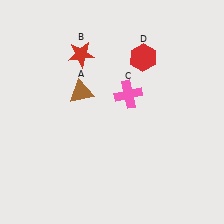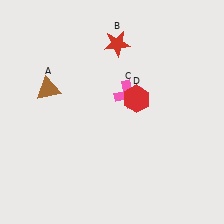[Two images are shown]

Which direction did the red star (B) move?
The red star (B) moved right.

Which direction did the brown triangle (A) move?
The brown triangle (A) moved left.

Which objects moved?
The objects that moved are: the brown triangle (A), the red star (B), the red hexagon (D).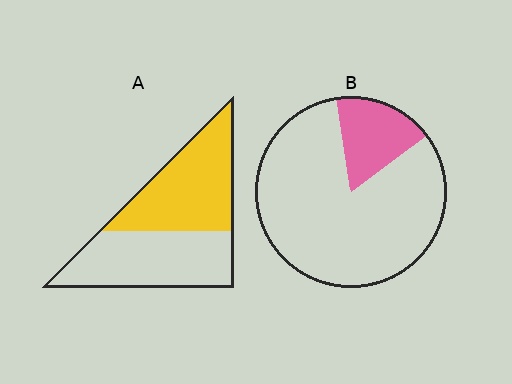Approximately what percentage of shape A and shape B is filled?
A is approximately 50% and B is approximately 15%.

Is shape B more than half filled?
No.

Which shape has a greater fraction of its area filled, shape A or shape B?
Shape A.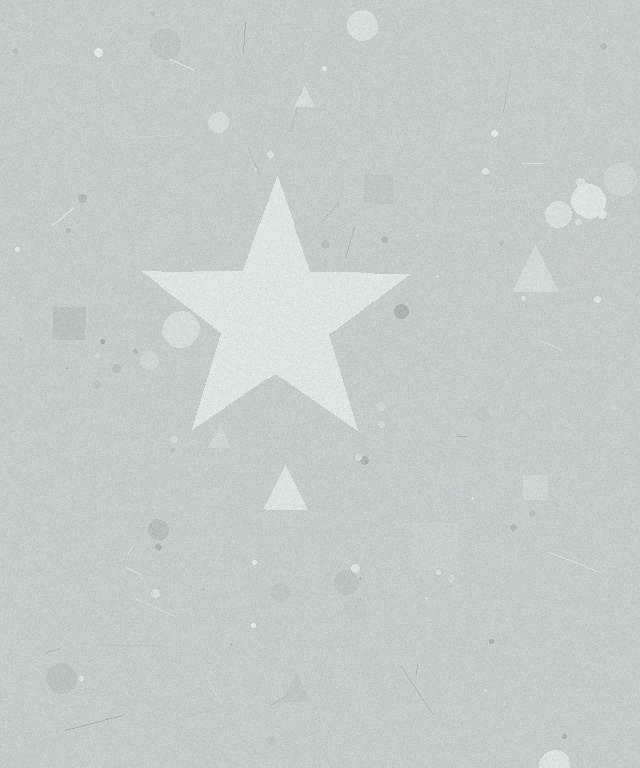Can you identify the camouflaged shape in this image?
The camouflaged shape is a star.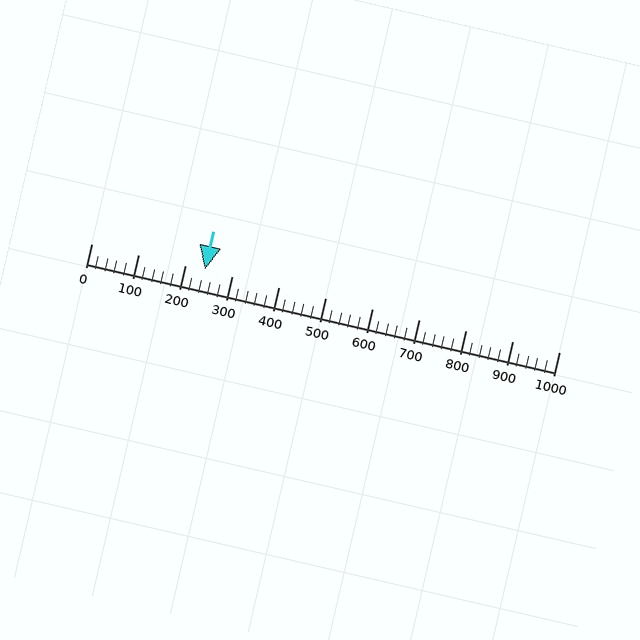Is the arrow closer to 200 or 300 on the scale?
The arrow is closer to 200.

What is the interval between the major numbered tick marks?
The major tick marks are spaced 100 units apart.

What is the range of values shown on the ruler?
The ruler shows values from 0 to 1000.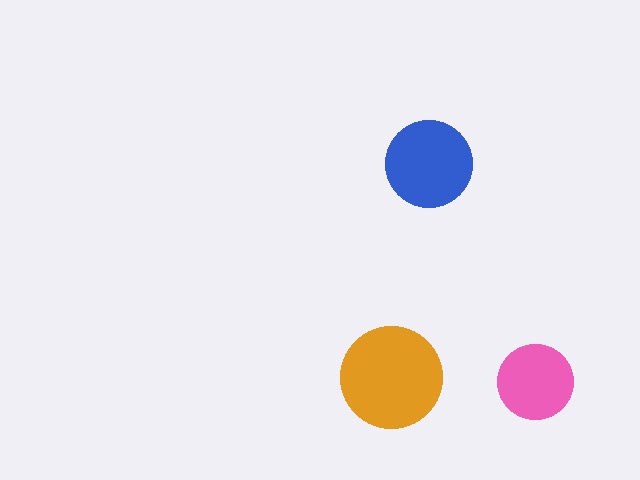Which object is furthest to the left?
The orange circle is leftmost.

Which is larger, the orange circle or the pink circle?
The orange one.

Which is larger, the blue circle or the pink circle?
The blue one.